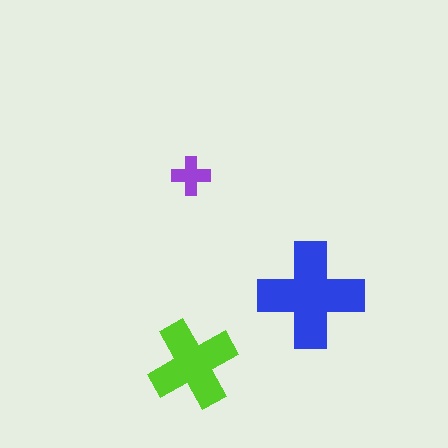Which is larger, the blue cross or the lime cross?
The blue one.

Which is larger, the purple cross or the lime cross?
The lime one.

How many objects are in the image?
There are 3 objects in the image.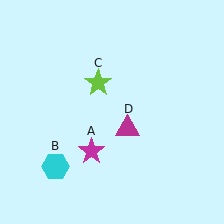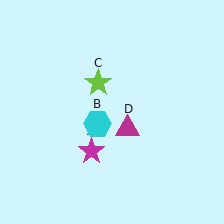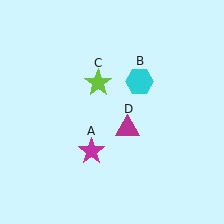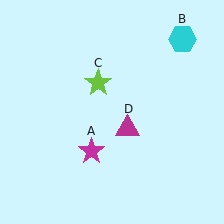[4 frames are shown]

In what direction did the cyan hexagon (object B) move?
The cyan hexagon (object B) moved up and to the right.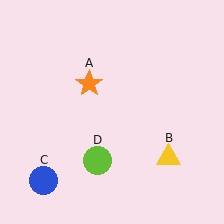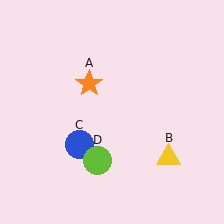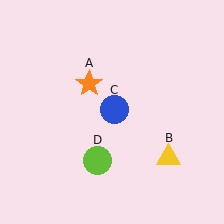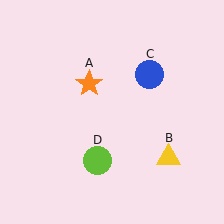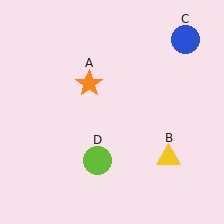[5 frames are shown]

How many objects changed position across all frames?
1 object changed position: blue circle (object C).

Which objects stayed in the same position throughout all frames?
Orange star (object A) and yellow triangle (object B) and lime circle (object D) remained stationary.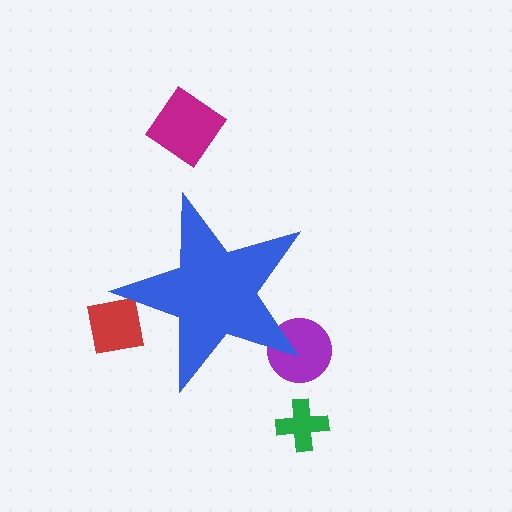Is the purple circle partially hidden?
Yes, the purple circle is partially hidden behind the blue star.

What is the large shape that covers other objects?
A blue star.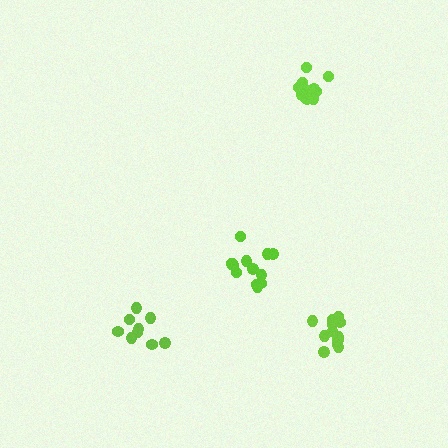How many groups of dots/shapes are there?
There are 4 groups.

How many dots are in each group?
Group 1: 9 dots, Group 2: 13 dots, Group 3: 11 dots, Group 4: 13 dots (46 total).